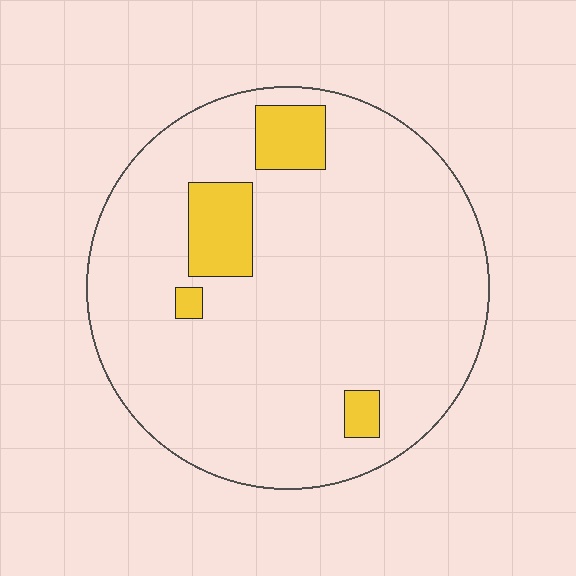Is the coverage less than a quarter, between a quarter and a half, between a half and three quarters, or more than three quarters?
Less than a quarter.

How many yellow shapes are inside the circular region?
4.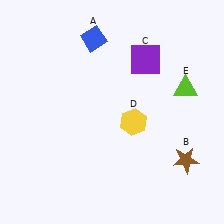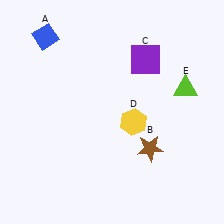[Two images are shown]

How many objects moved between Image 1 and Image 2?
2 objects moved between the two images.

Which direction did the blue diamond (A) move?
The blue diamond (A) moved left.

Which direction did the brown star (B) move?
The brown star (B) moved left.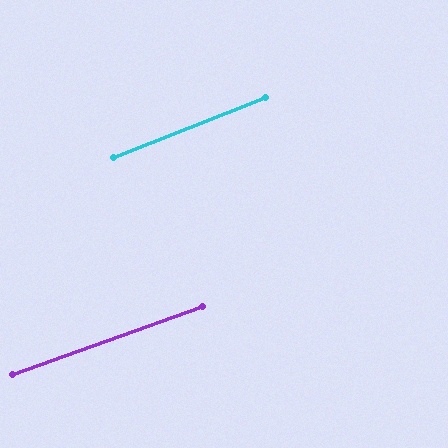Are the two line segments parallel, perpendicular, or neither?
Parallel — their directions differ by only 1.9°.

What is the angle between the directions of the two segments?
Approximately 2 degrees.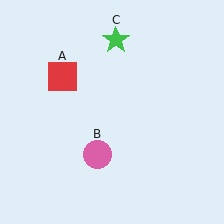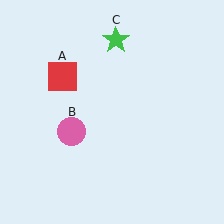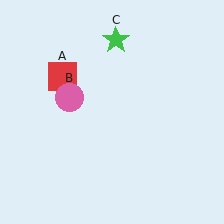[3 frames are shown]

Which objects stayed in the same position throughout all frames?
Red square (object A) and green star (object C) remained stationary.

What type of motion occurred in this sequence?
The pink circle (object B) rotated clockwise around the center of the scene.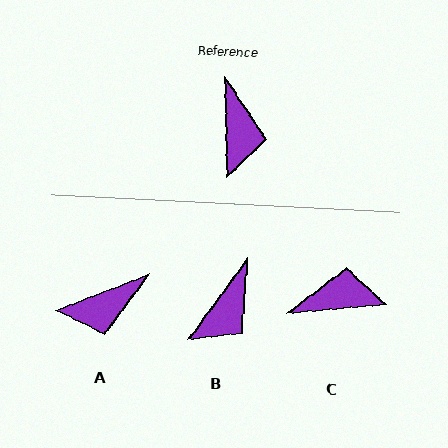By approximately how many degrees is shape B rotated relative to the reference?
Approximately 37 degrees clockwise.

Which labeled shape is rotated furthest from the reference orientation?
C, about 94 degrees away.